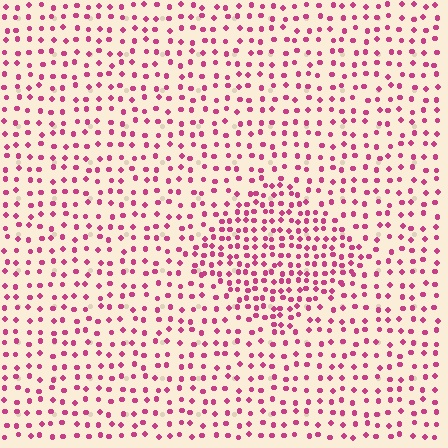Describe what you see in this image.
The image contains small magenta elements arranged at two different densities. A diamond-shaped region is visible where the elements are more densely packed than the surrounding area.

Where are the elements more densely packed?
The elements are more densely packed inside the diamond boundary.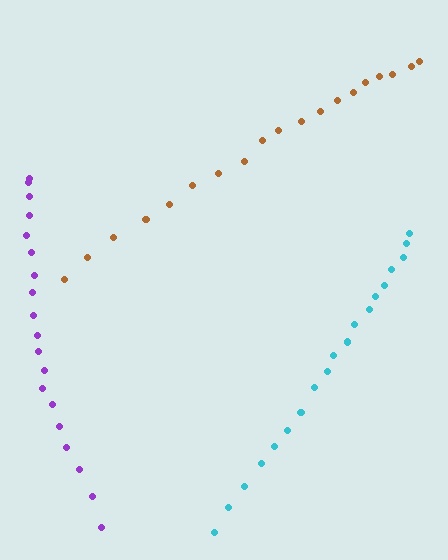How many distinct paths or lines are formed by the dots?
There are 3 distinct paths.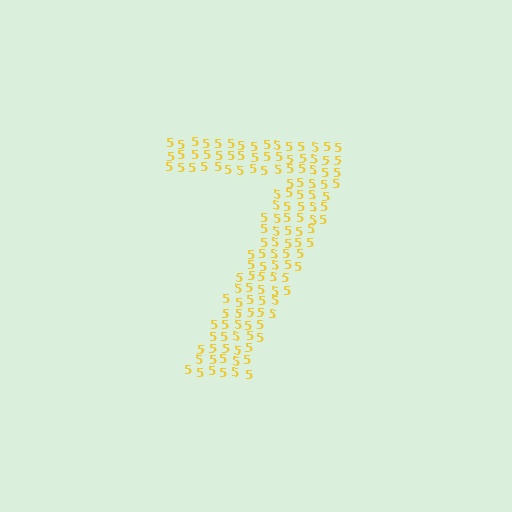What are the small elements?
The small elements are digit 5's.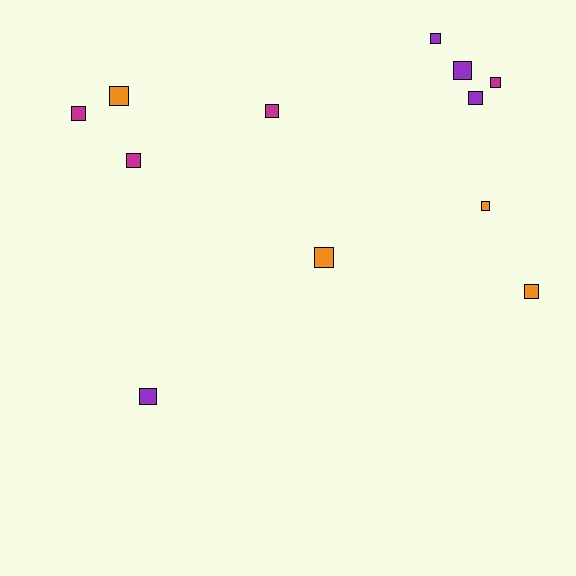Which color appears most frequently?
Purple, with 4 objects.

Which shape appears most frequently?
Square, with 12 objects.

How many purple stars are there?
There are no purple stars.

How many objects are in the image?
There are 12 objects.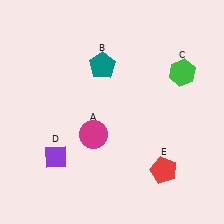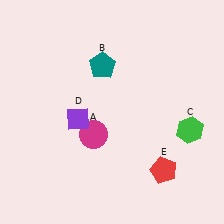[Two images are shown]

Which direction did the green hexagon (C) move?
The green hexagon (C) moved down.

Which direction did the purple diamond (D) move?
The purple diamond (D) moved up.